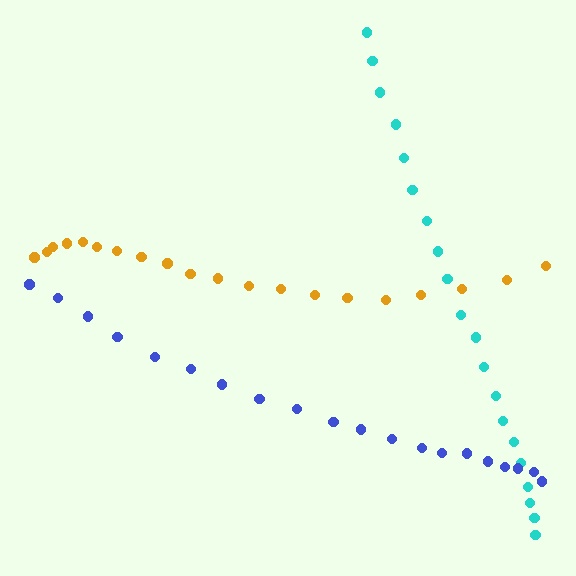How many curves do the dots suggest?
There are 3 distinct paths.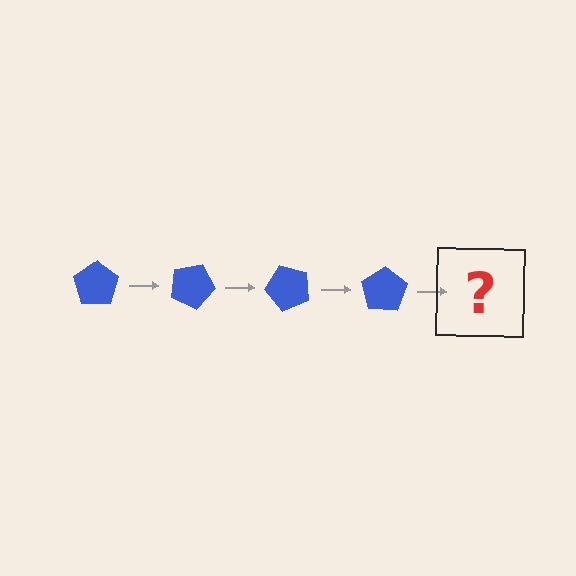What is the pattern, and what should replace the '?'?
The pattern is that the pentagon rotates 25 degrees each step. The '?' should be a blue pentagon rotated 100 degrees.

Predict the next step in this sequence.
The next step is a blue pentagon rotated 100 degrees.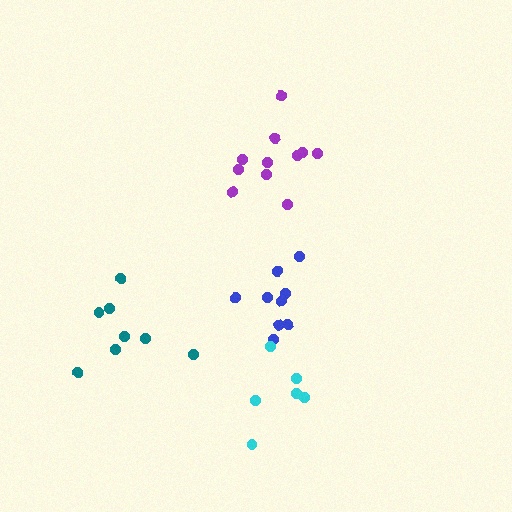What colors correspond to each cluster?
The clusters are colored: purple, blue, teal, cyan.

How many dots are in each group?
Group 1: 11 dots, Group 2: 9 dots, Group 3: 8 dots, Group 4: 6 dots (34 total).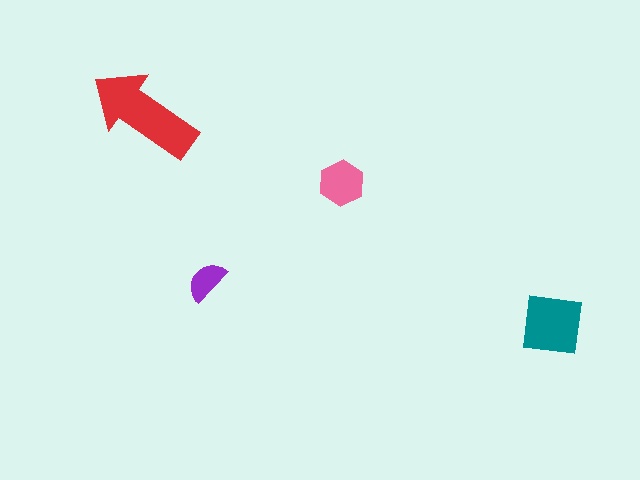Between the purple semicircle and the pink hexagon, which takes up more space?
The pink hexagon.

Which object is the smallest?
The purple semicircle.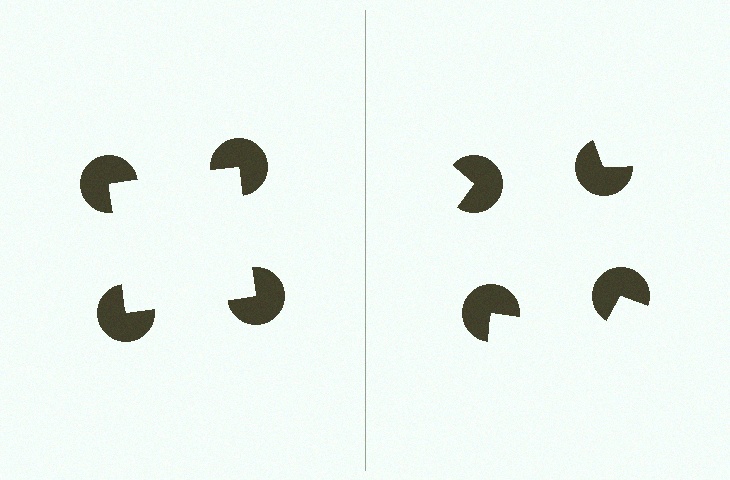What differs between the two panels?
The pac-man discs are positioned identically on both sides; only the wedge orientations differ. On the left they align to a square; on the right they are misaligned.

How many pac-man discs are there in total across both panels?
8 — 4 on each side.